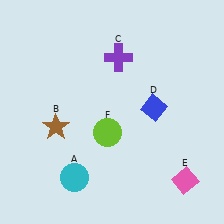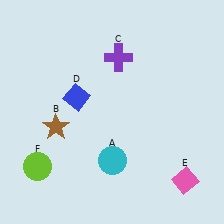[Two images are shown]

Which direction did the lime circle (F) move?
The lime circle (F) moved left.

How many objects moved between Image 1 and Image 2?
3 objects moved between the two images.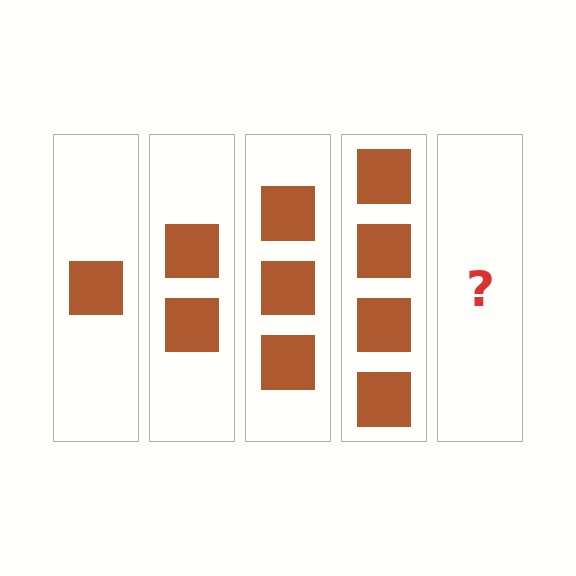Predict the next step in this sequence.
The next step is 5 squares.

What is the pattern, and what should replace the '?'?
The pattern is that each step adds one more square. The '?' should be 5 squares.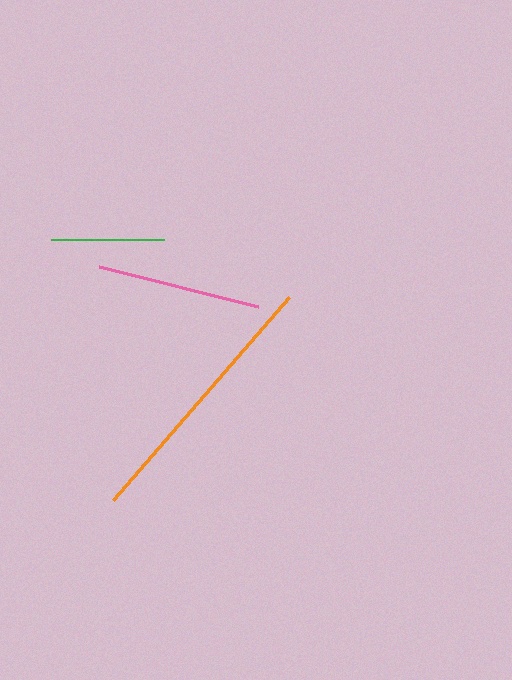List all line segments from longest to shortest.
From longest to shortest: orange, pink, green.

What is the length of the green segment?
The green segment is approximately 113 pixels long.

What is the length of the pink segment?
The pink segment is approximately 164 pixels long.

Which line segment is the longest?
The orange line is the longest at approximately 268 pixels.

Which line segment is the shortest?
The green line is the shortest at approximately 113 pixels.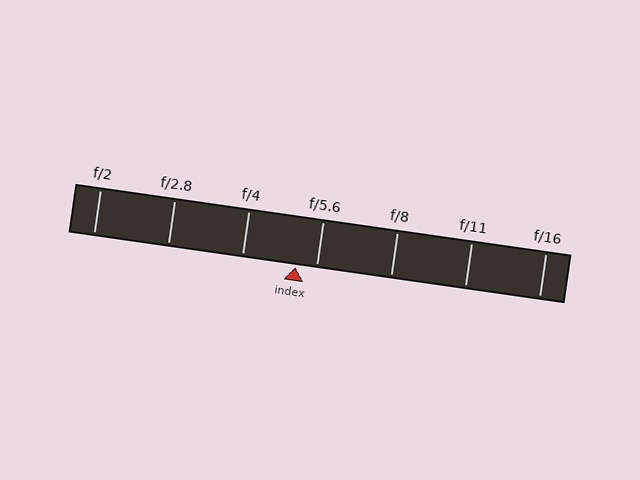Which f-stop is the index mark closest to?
The index mark is closest to f/5.6.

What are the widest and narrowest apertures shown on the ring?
The widest aperture shown is f/2 and the narrowest is f/16.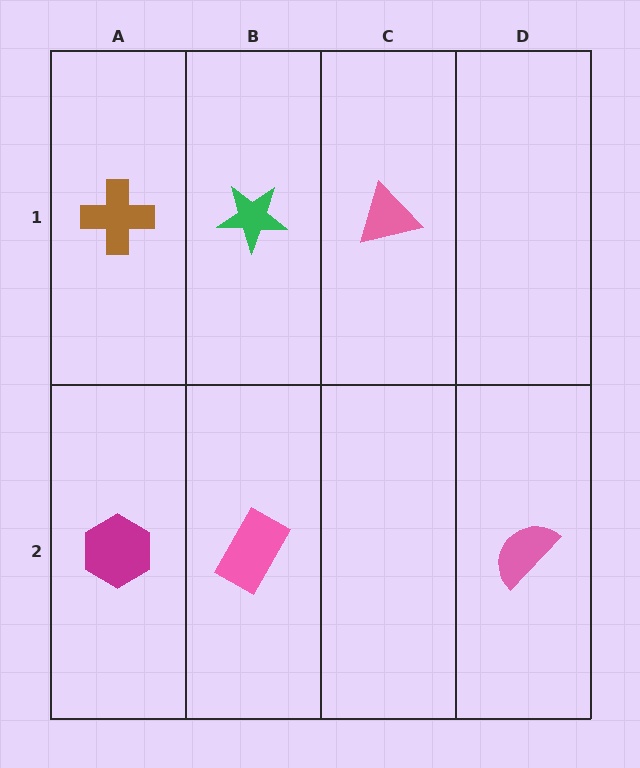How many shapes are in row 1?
3 shapes.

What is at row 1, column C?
A pink triangle.